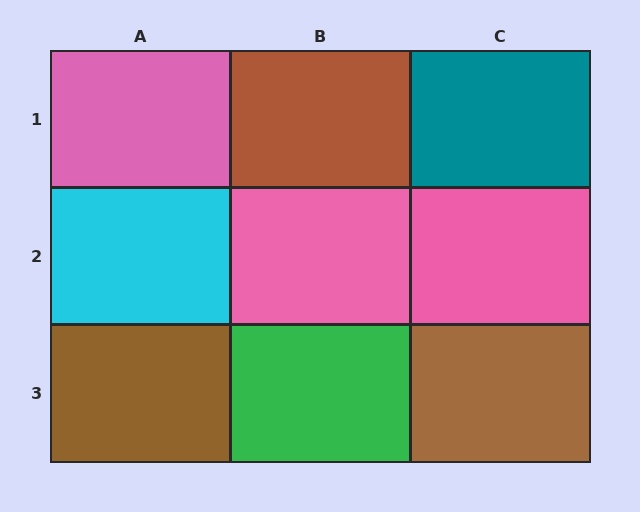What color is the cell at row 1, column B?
Brown.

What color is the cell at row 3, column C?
Brown.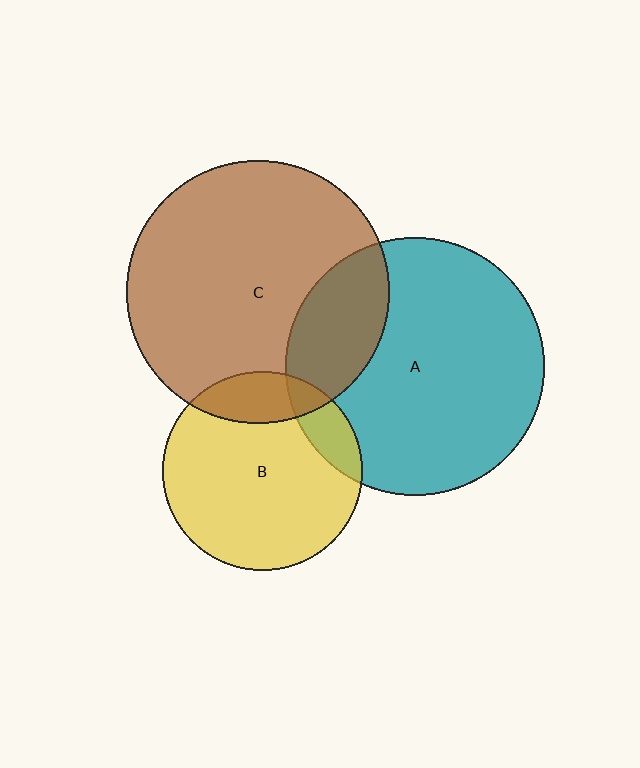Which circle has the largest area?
Circle C (brown).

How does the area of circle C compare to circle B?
Approximately 1.7 times.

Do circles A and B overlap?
Yes.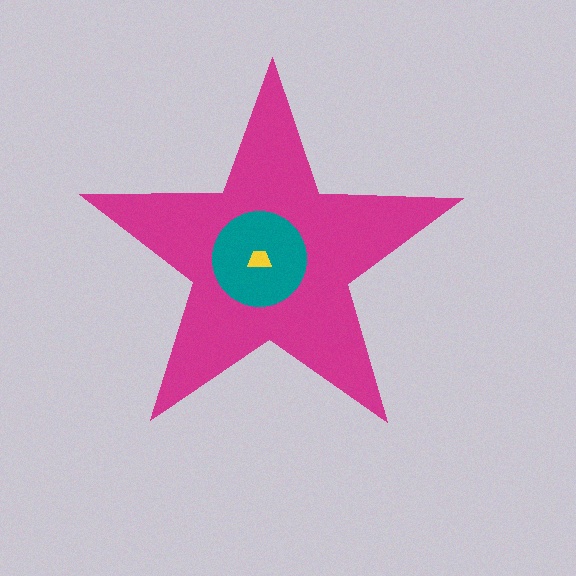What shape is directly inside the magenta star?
The teal circle.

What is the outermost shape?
The magenta star.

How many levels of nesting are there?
3.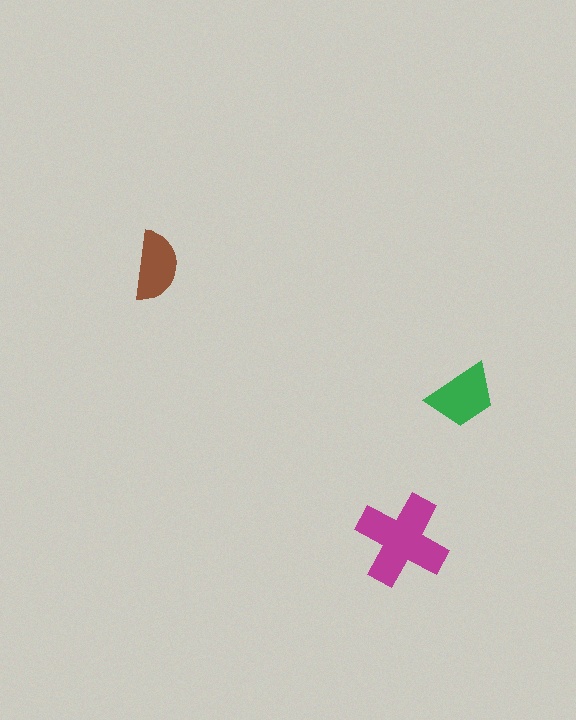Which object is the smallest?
The brown semicircle.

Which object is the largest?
The magenta cross.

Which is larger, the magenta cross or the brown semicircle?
The magenta cross.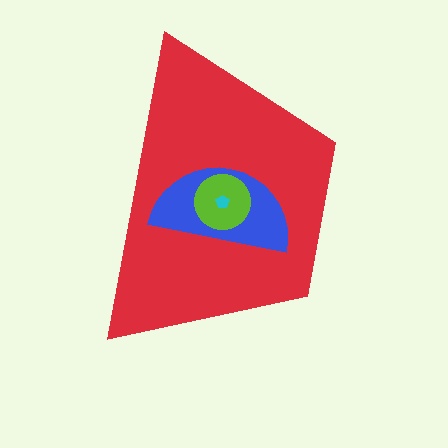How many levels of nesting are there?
4.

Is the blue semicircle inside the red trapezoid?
Yes.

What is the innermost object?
The cyan pentagon.